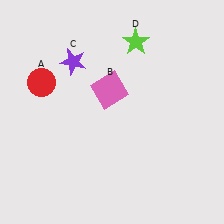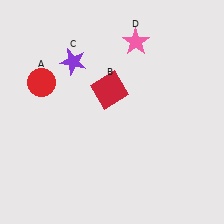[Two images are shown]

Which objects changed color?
B changed from pink to red. D changed from lime to pink.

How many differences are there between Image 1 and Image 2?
There are 2 differences between the two images.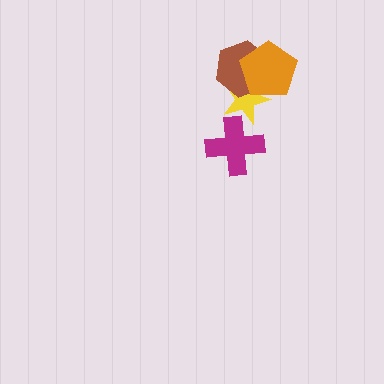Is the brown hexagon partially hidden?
Yes, it is partially covered by another shape.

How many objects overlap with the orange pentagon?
2 objects overlap with the orange pentagon.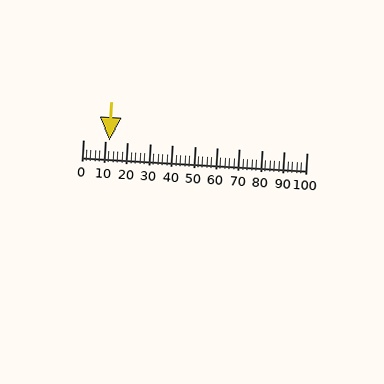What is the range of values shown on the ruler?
The ruler shows values from 0 to 100.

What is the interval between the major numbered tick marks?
The major tick marks are spaced 10 units apart.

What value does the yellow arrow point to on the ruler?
The yellow arrow points to approximately 12.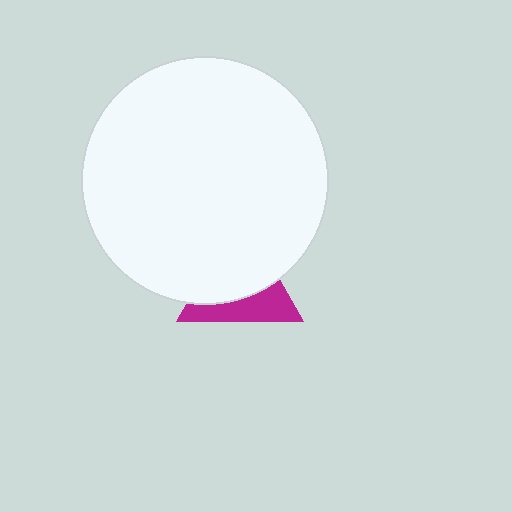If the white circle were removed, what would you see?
You would see the complete magenta triangle.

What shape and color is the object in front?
The object in front is a white circle.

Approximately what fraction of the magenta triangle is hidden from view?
Roughly 61% of the magenta triangle is hidden behind the white circle.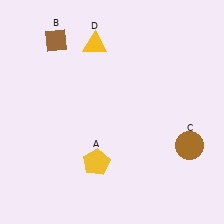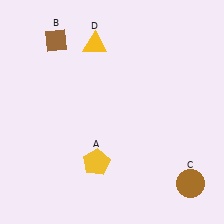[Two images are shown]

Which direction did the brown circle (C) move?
The brown circle (C) moved down.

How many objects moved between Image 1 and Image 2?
1 object moved between the two images.